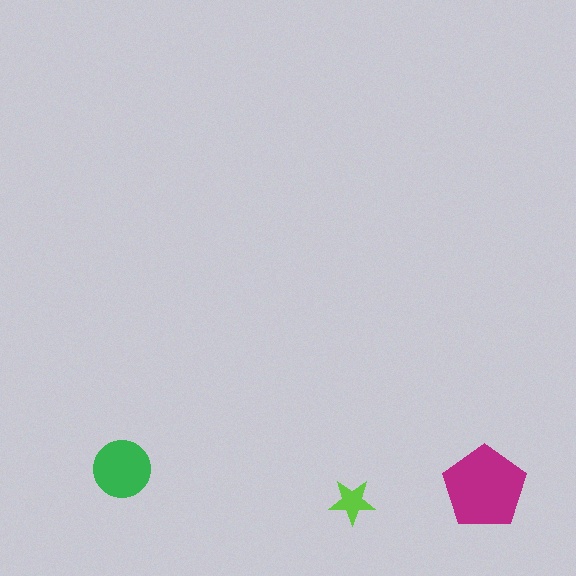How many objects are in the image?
There are 3 objects in the image.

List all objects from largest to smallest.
The magenta pentagon, the green circle, the lime star.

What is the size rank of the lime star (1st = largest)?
3rd.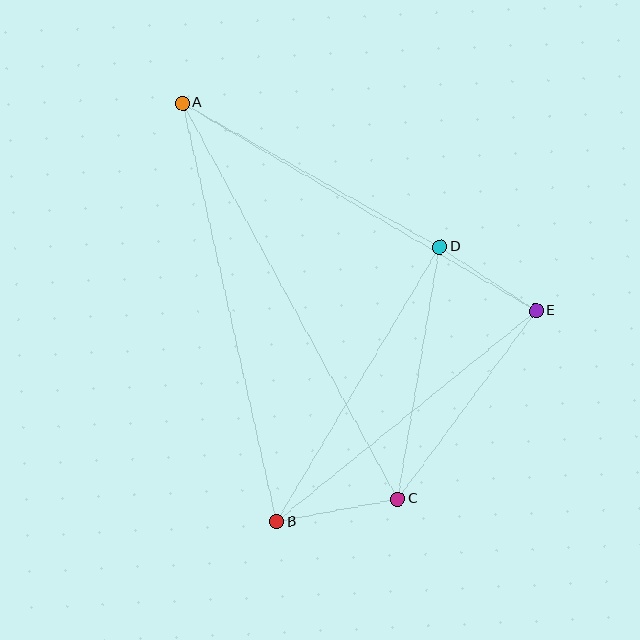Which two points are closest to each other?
Points D and E are closest to each other.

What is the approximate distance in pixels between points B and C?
The distance between B and C is approximately 123 pixels.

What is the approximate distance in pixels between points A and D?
The distance between A and D is approximately 295 pixels.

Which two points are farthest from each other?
Points A and C are farthest from each other.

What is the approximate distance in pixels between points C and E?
The distance between C and E is approximately 234 pixels.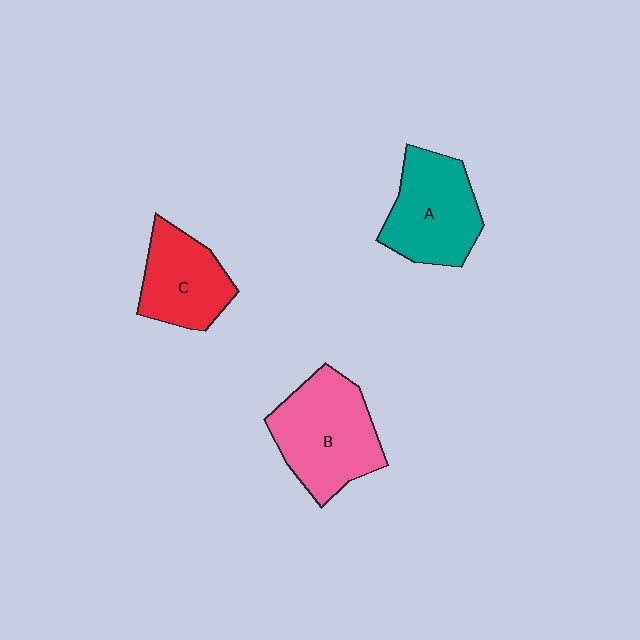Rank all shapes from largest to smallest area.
From largest to smallest: B (pink), A (teal), C (red).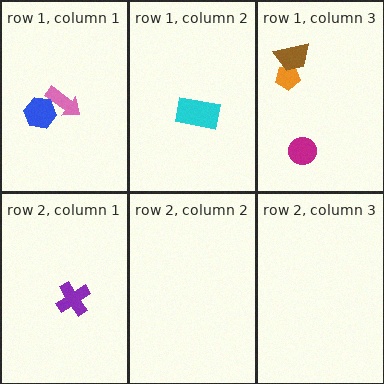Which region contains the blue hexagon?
The row 1, column 1 region.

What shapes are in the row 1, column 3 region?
The magenta circle, the orange pentagon, the brown trapezoid.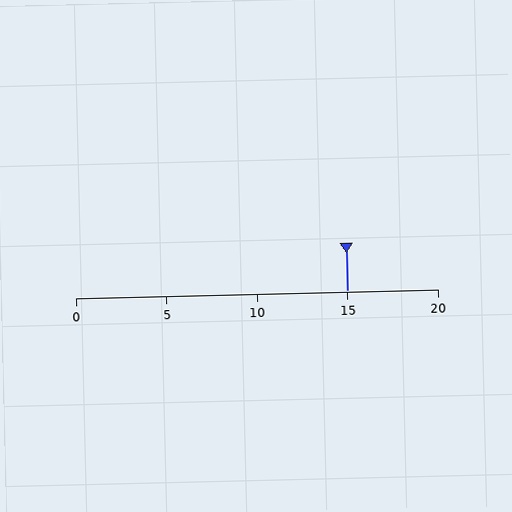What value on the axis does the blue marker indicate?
The marker indicates approximately 15.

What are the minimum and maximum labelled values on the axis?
The axis runs from 0 to 20.